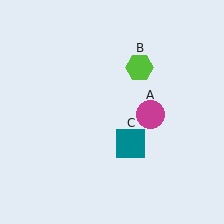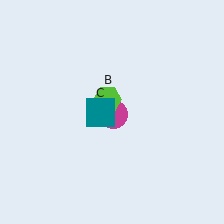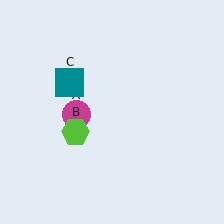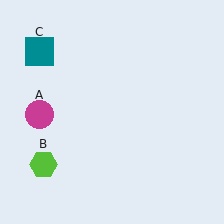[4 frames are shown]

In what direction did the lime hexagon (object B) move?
The lime hexagon (object B) moved down and to the left.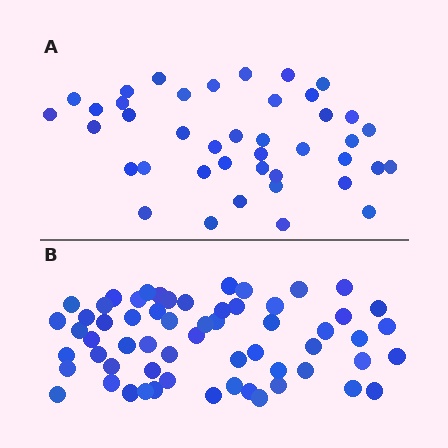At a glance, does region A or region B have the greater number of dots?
Region B (the bottom region) has more dots.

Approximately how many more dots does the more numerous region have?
Region B has approximately 20 more dots than region A.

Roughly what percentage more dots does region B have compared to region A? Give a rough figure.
About 45% more.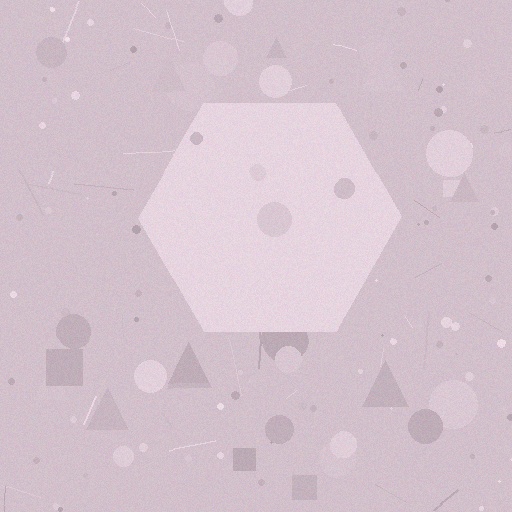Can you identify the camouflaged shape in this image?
The camouflaged shape is a hexagon.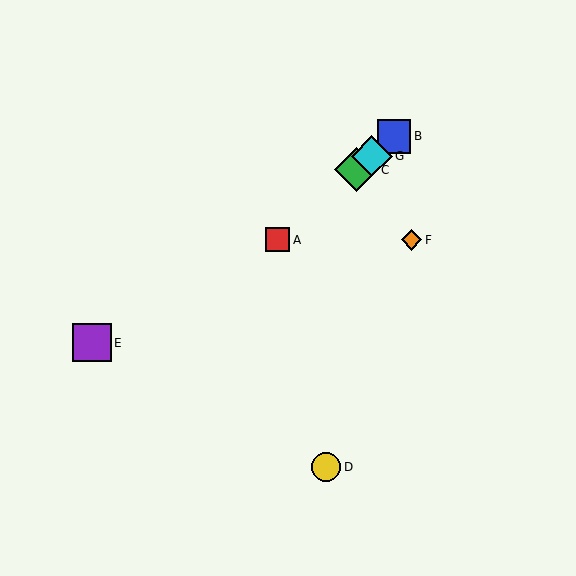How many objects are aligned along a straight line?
4 objects (A, B, C, G) are aligned along a straight line.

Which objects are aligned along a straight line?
Objects A, B, C, G are aligned along a straight line.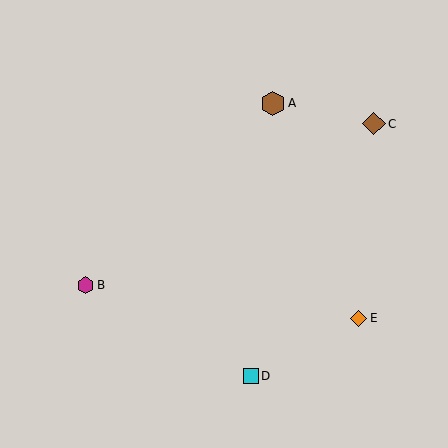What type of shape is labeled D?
Shape D is a cyan square.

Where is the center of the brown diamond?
The center of the brown diamond is at (374, 124).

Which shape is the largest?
The brown hexagon (labeled A) is the largest.